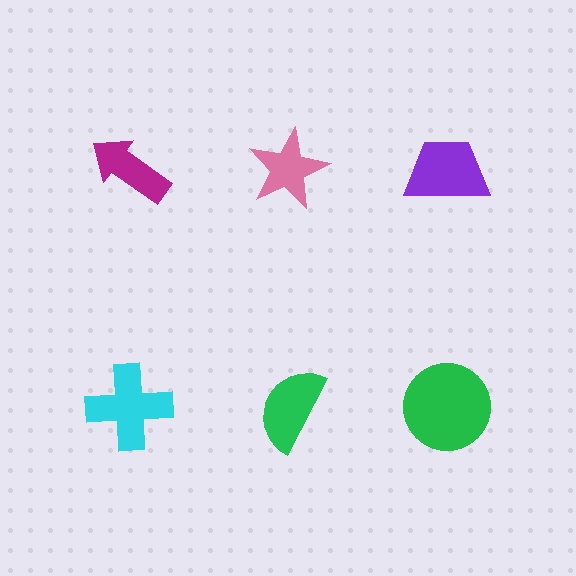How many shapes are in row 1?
3 shapes.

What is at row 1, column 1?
A magenta arrow.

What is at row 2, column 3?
A green circle.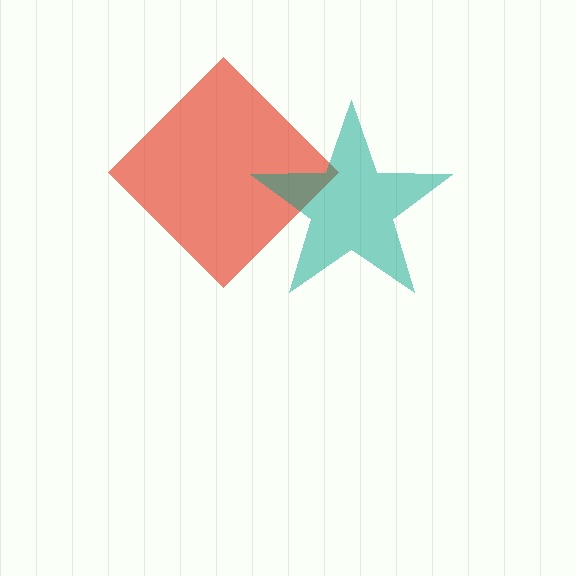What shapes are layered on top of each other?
The layered shapes are: a red diamond, a teal star.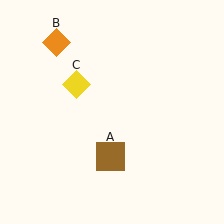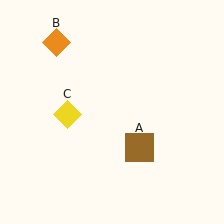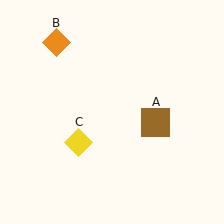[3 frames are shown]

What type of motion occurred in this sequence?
The brown square (object A), yellow diamond (object C) rotated counterclockwise around the center of the scene.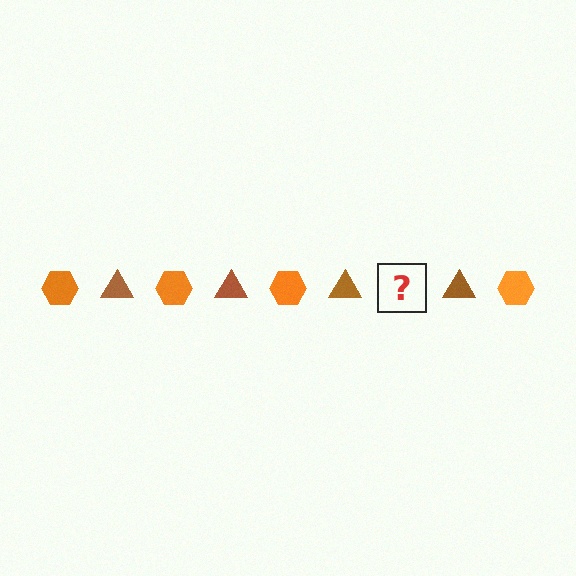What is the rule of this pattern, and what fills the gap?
The rule is that the pattern alternates between orange hexagon and brown triangle. The gap should be filled with an orange hexagon.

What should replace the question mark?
The question mark should be replaced with an orange hexagon.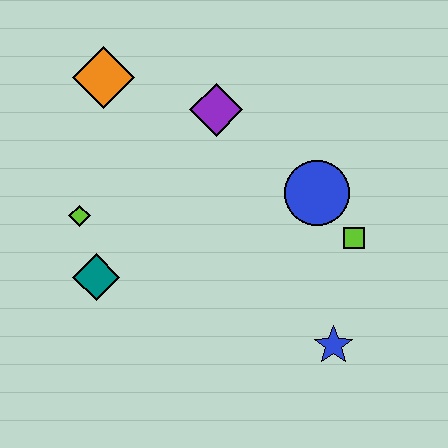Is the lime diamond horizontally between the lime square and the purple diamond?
No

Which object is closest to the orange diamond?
The purple diamond is closest to the orange diamond.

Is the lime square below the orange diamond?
Yes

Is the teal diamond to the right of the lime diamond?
Yes